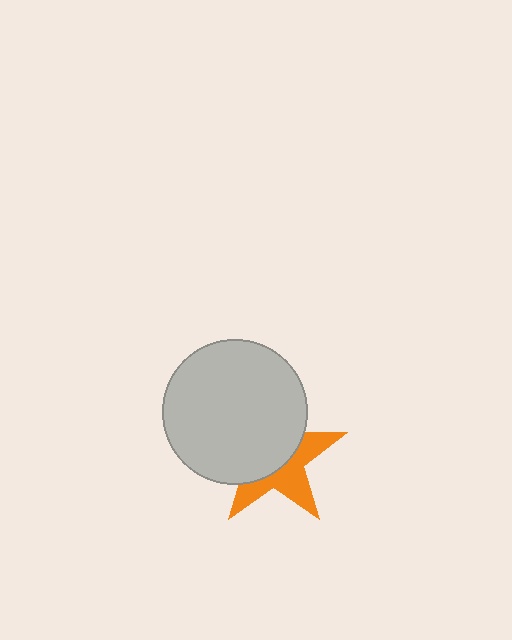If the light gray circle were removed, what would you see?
You would see the complete orange star.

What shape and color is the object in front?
The object in front is a light gray circle.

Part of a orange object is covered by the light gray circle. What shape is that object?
It is a star.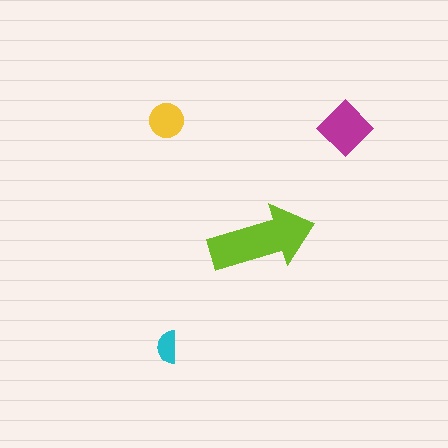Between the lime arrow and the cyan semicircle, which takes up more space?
The lime arrow.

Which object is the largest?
The lime arrow.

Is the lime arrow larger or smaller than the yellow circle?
Larger.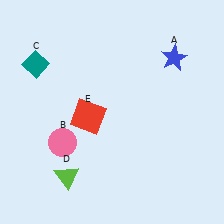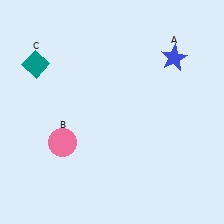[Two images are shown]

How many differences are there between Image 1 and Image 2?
There are 2 differences between the two images.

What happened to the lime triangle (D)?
The lime triangle (D) was removed in Image 2. It was in the bottom-left area of Image 1.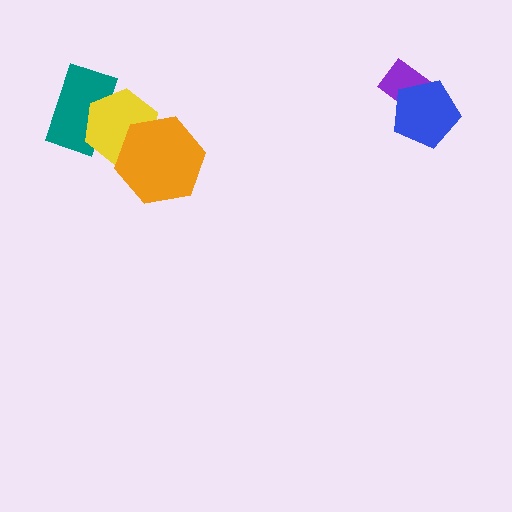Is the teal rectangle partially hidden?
Yes, it is partially covered by another shape.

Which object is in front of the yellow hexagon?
The orange hexagon is in front of the yellow hexagon.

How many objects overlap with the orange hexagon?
1 object overlaps with the orange hexagon.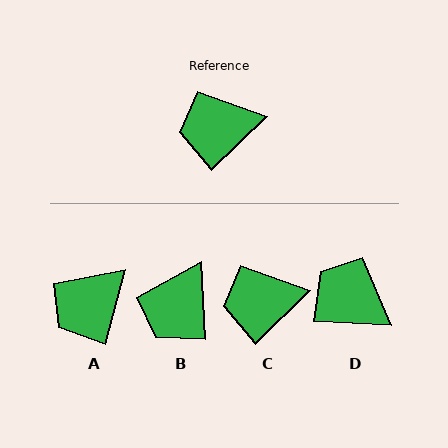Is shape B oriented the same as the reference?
No, it is off by about 48 degrees.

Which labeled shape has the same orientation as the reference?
C.